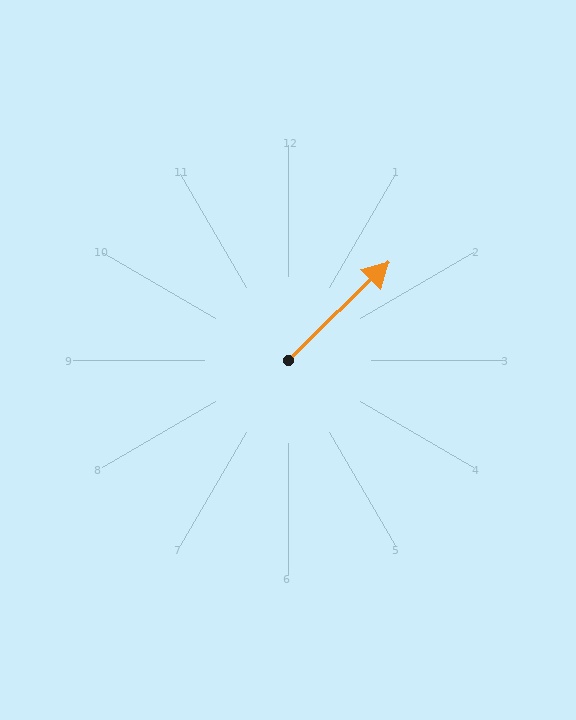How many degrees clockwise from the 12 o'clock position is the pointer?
Approximately 46 degrees.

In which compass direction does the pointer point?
Northeast.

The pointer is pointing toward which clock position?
Roughly 2 o'clock.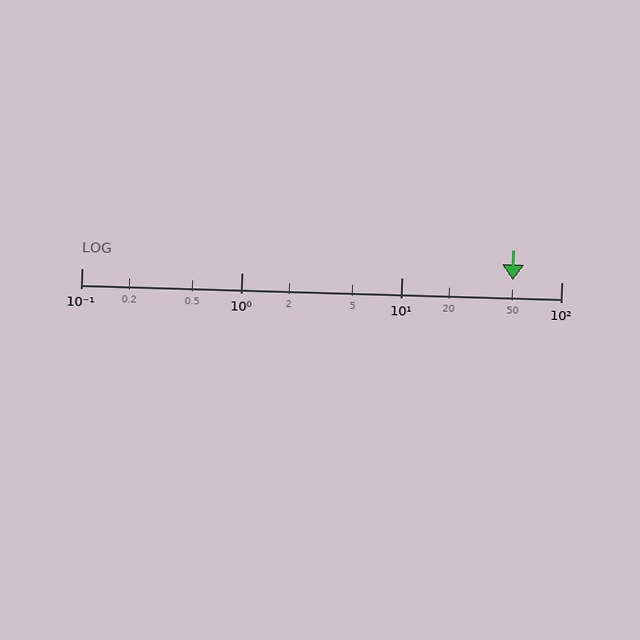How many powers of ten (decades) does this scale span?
The scale spans 3 decades, from 0.1 to 100.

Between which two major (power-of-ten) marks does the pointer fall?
The pointer is between 10 and 100.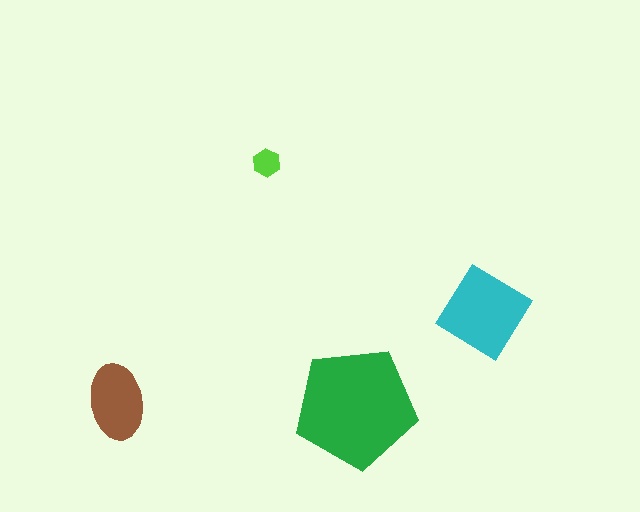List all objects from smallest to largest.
The lime hexagon, the brown ellipse, the cyan diamond, the green pentagon.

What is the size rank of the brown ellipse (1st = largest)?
3rd.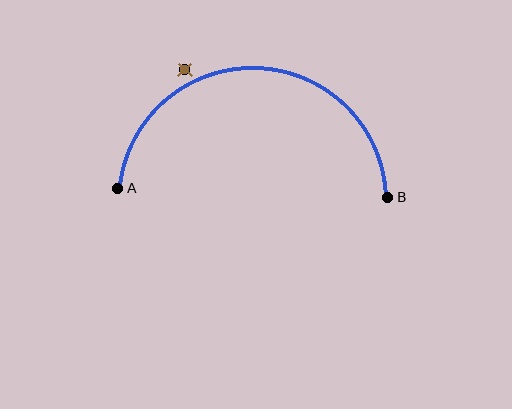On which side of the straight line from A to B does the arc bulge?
The arc bulges above the straight line connecting A and B.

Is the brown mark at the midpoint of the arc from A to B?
No — the brown mark does not lie on the arc at all. It sits slightly outside the curve.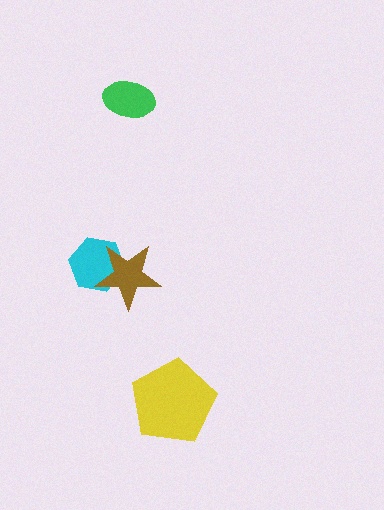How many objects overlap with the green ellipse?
0 objects overlap with the green ellipse.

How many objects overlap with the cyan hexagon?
1 object overlaps with the cyan hexagon.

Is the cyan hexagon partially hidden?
Yes, it is partially covered by another shape.